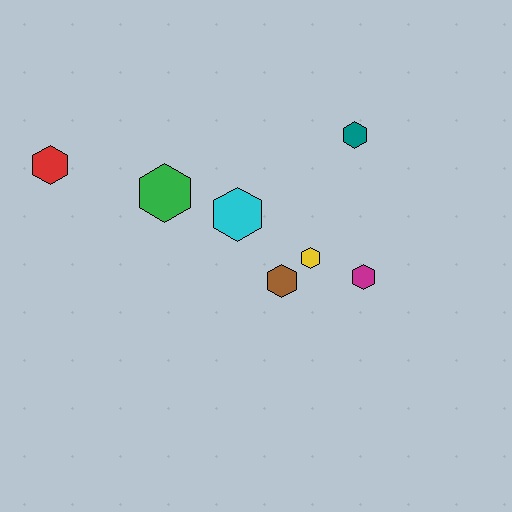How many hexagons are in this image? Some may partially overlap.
There are 7 hexagons.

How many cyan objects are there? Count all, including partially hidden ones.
There is 1 cyan object.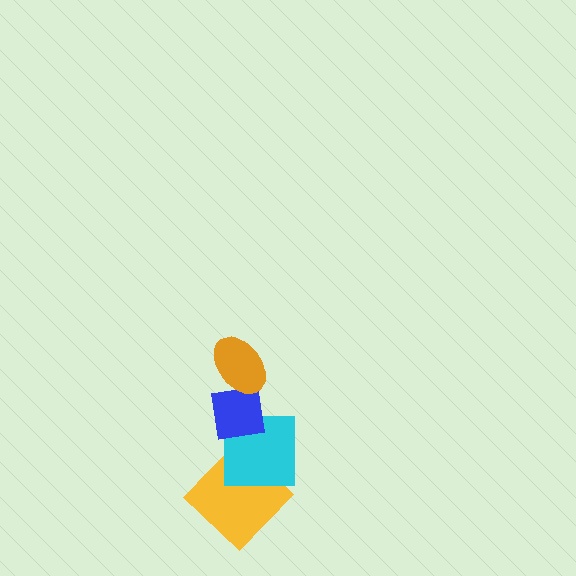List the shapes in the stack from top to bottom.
From top to bottom: the orange ellipse, the blue square, the cyan square, the yellow diamond.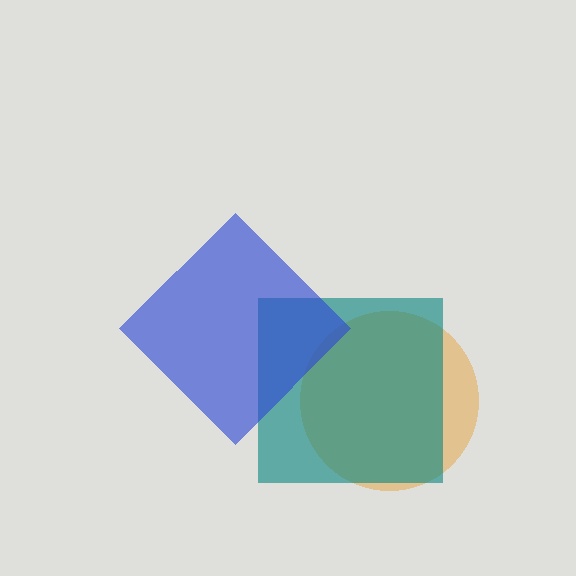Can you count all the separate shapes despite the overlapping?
Yes, there are 3 separate shapes.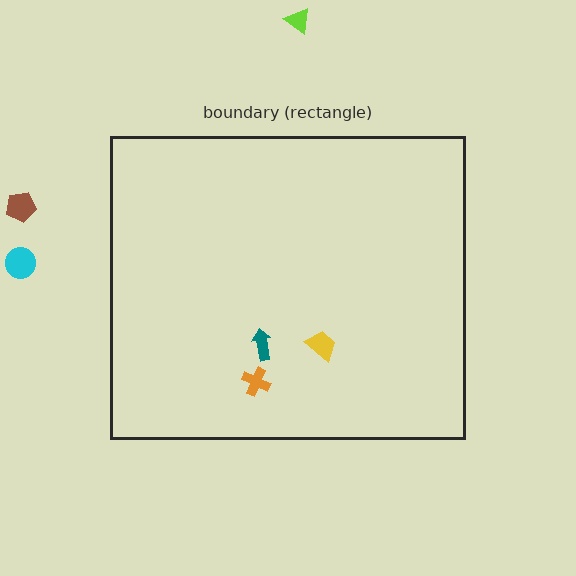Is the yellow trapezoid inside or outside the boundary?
Inside.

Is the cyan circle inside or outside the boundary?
Outside.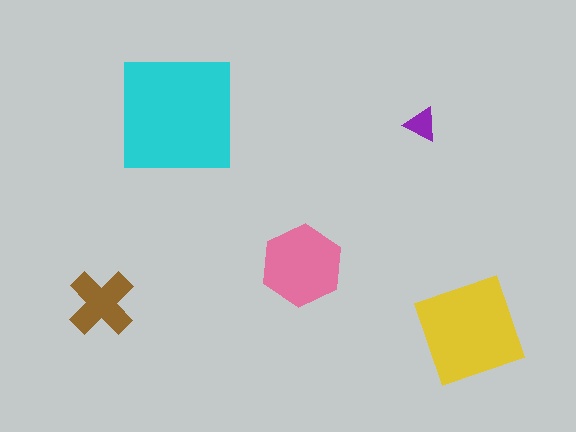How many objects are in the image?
There are 5 objects in the image.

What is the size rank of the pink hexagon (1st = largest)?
3rd.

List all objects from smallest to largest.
The purple triangle, the brown cross, the pink hexagon, the yellow diamond, the cyan square.